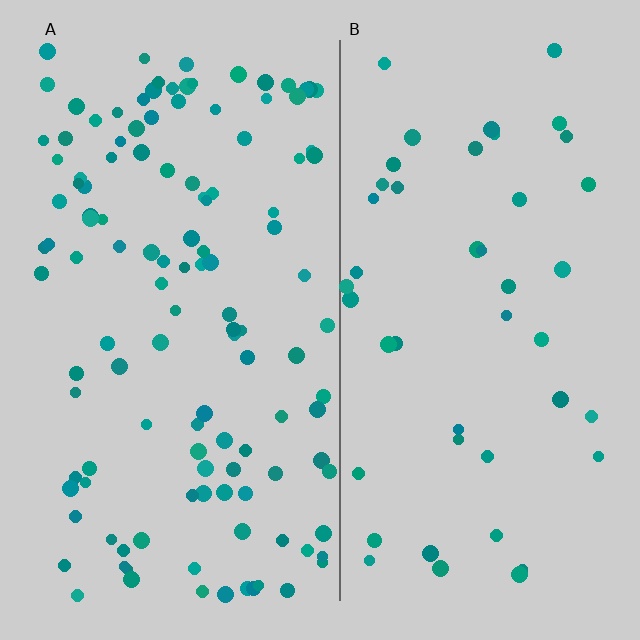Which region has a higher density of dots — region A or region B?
A (the left).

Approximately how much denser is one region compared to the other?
Approximately 2.7× — region A over region B.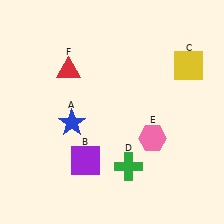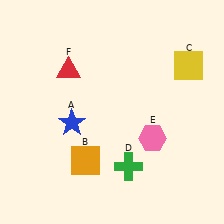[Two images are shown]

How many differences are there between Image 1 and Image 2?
There is 1 difference between the two images.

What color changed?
The square (B) changed from purple in Image 1 to orange in Image 2.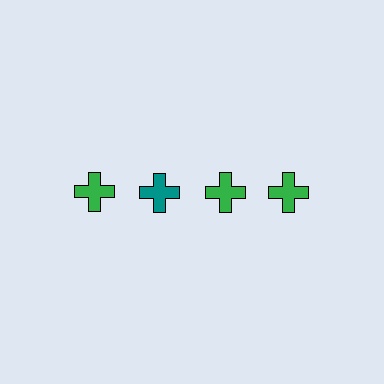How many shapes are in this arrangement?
There are 4 shapes arranged in a grid pattern.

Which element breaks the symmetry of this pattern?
The teal cross in the top row, second from left column breaks the symmetry. All other shapes are green crosses.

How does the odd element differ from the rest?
It has a different color: teal instead of green.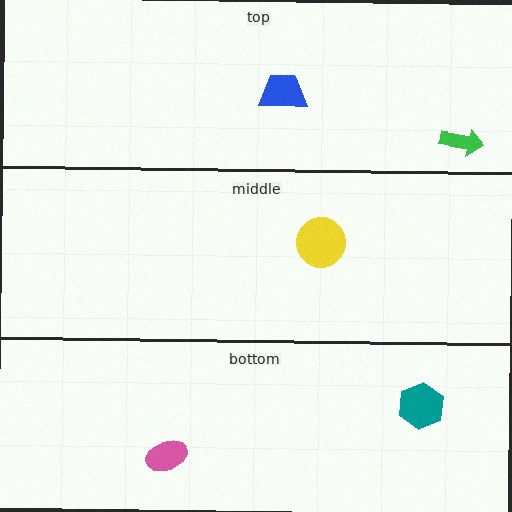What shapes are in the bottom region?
The teal hexagon, the pink ellipse.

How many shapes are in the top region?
2.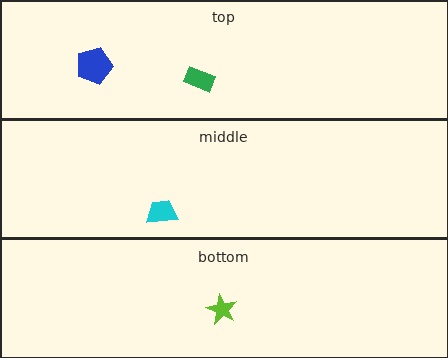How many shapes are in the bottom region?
1.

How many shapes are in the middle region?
1.